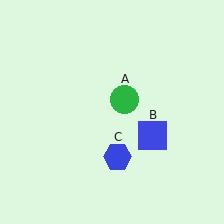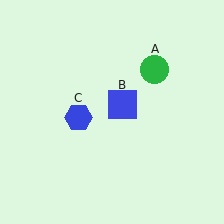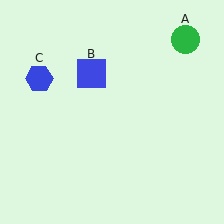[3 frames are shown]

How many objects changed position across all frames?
3 objects changed position: green circle (object A), blue square (object B), blue hexagon (object C).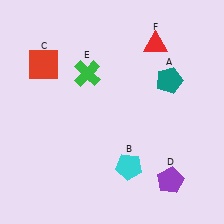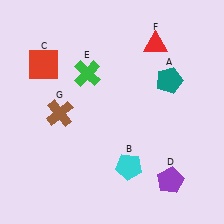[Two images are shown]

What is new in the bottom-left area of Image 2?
A brown cross (G) was added in the bottom-left area of Image 2.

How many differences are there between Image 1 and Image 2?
There is 1 difference between the two images.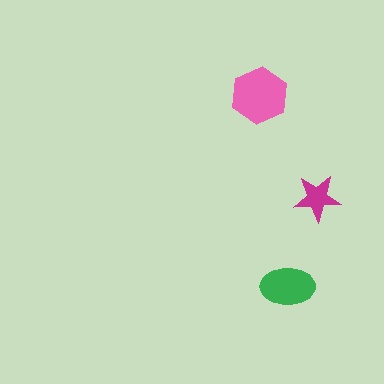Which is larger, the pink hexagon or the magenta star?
The pink hexagon.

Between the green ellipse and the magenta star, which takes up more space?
The green ellipse.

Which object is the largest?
The pink hexagon.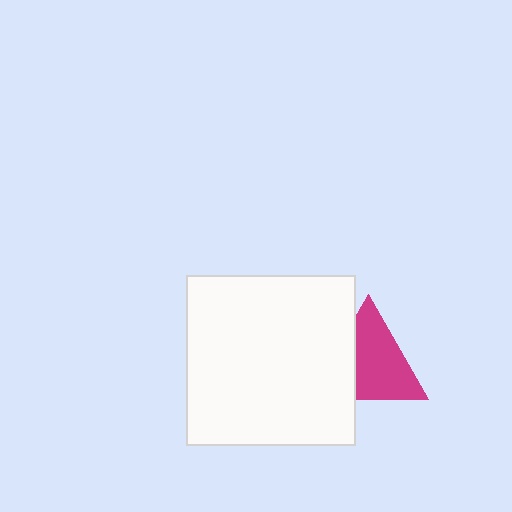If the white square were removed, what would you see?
You would see the complete magenta triangle.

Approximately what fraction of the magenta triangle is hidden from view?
Roughly 31% of the magenta triangle is hidden behind the white square.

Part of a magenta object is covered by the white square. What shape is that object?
It is a triangle.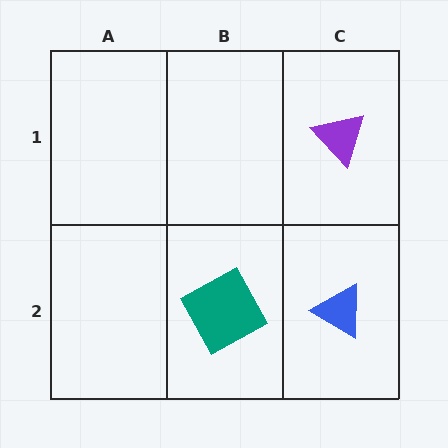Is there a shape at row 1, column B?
No, that cell is empty.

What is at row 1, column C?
A purple triangle.